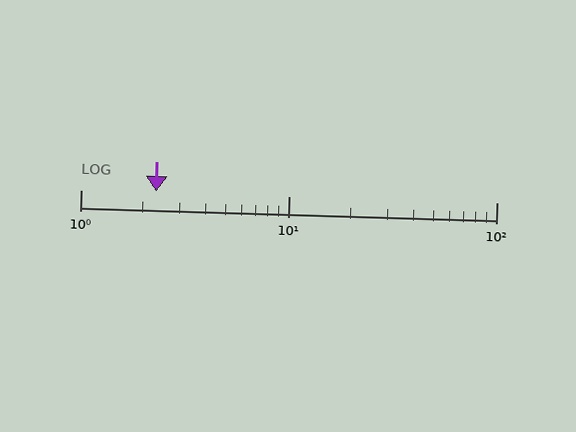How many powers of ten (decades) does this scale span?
The scale spans 2 decades, from 1 to 100.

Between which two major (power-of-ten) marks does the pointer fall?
The pointer is between 1 and 10.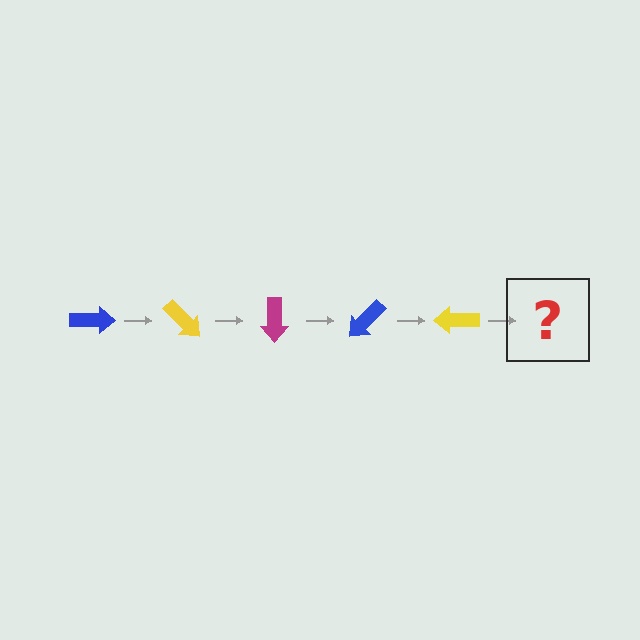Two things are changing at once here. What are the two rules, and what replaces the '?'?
The two rules are that it rotates 45 degrees each step and the color cycles through blue, yellow, and magenta. The '?' should be a magenta arrow, rotated 225 degrees from the start.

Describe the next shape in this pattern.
It should be a magenta arrow, rotated 225 degrees from the start.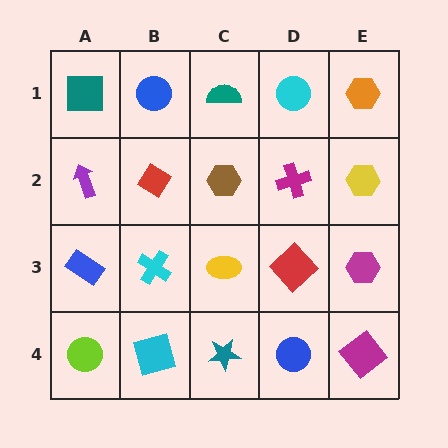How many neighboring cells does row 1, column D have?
3.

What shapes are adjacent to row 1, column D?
A magenta cross (row 2, column D), a teal semicircle (row 1, column C), an orange hexagon (row 1, column E).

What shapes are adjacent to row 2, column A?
A teal square (row 1, column A), a blue rectangle (row 3, column A), a red diamond (row 2, column B).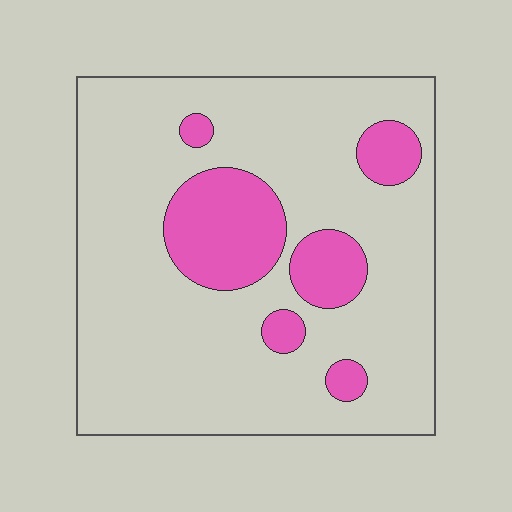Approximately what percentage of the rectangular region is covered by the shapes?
Approximately 20%.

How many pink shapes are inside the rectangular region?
6.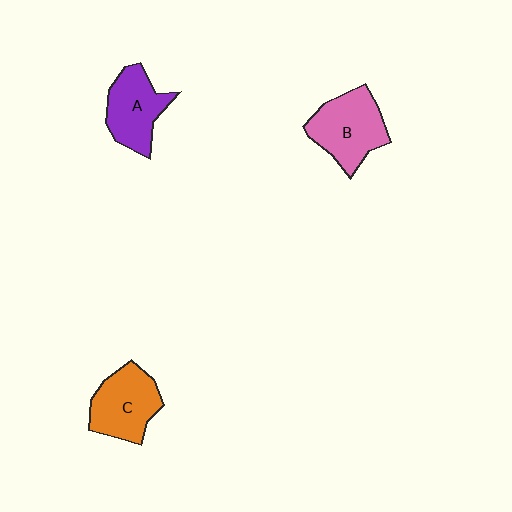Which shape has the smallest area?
Shape A (purple).